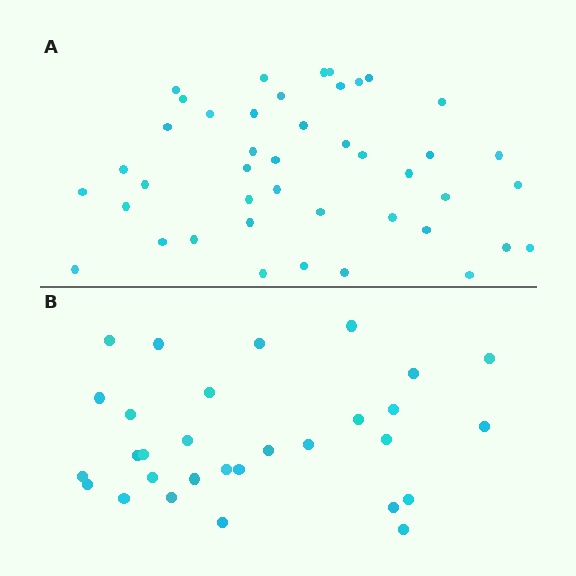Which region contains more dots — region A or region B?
Region A (the top region) has more dots.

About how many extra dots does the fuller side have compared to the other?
Region A has approximately 15 more dots than region B.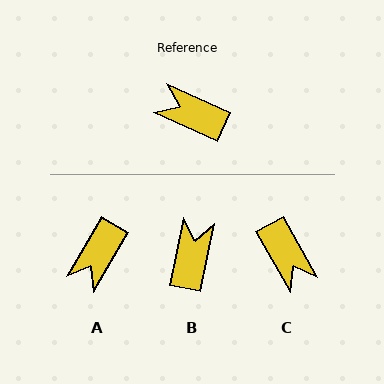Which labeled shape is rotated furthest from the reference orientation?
C, about 143 degrees away.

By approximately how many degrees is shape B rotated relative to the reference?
Approximately 77 degrees clockwise.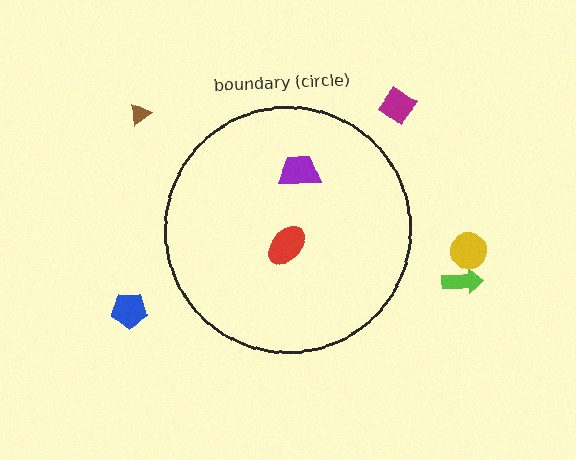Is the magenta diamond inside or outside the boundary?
Outside.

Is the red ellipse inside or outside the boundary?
Inside.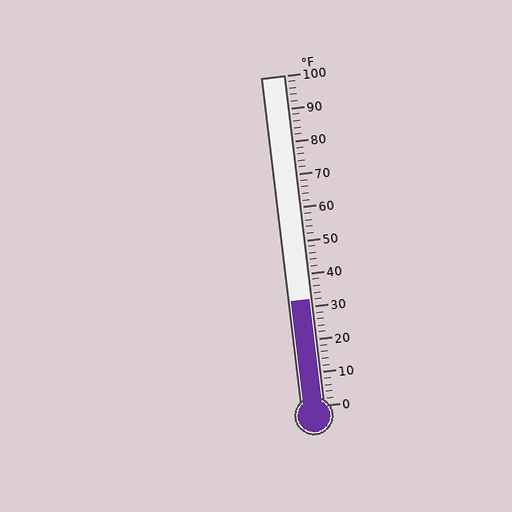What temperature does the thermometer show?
The thermometer shows approximately 32°F.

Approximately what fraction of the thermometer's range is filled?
The thermometer is filled to approximately 30% of its range.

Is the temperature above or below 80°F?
The temperature is below 80°F.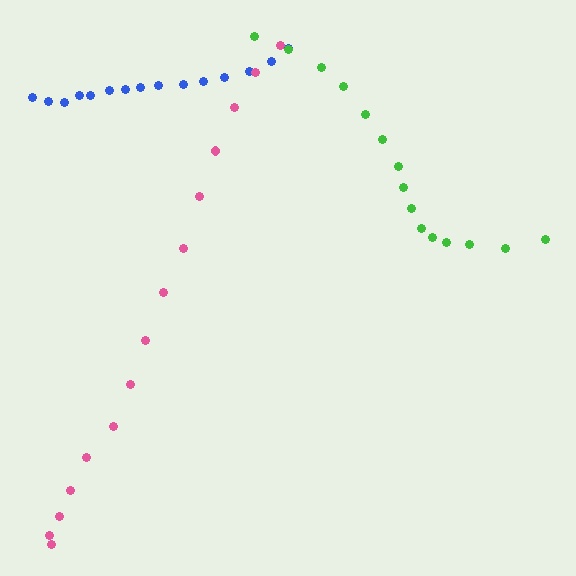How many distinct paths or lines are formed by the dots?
There are 3 distinct paths.